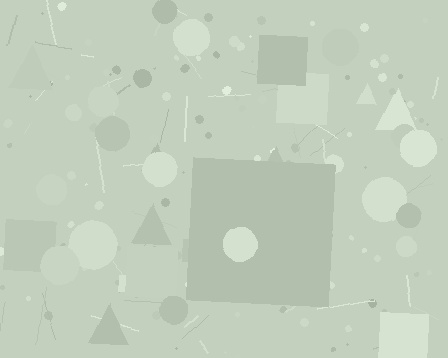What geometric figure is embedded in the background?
A square is embedded in the background.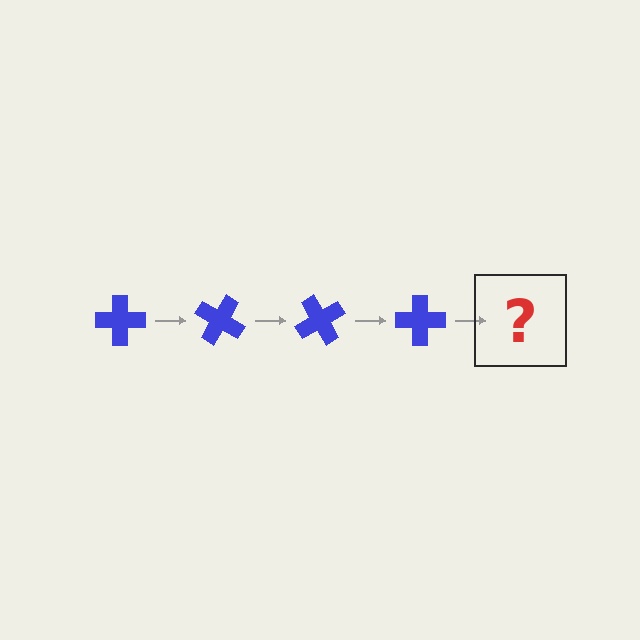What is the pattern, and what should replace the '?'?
The pattern is that the cross rotates 30 degrees each step. The '?' should be a blue cross rotated 120 degrees.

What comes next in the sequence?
The next element should be a blue cross rotated 120 degrees.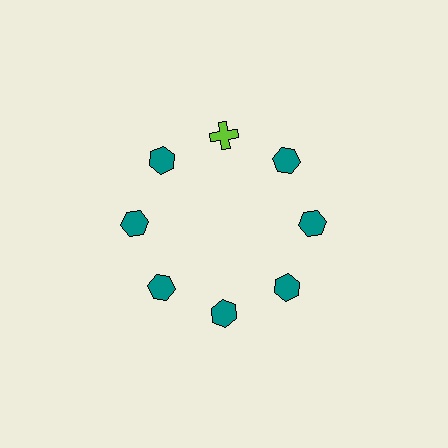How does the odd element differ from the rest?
It differs in both color (lime instead of teal) and shape (cross instead of hexagon).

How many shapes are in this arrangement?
There are 8 shapes arranged in a ring pattern.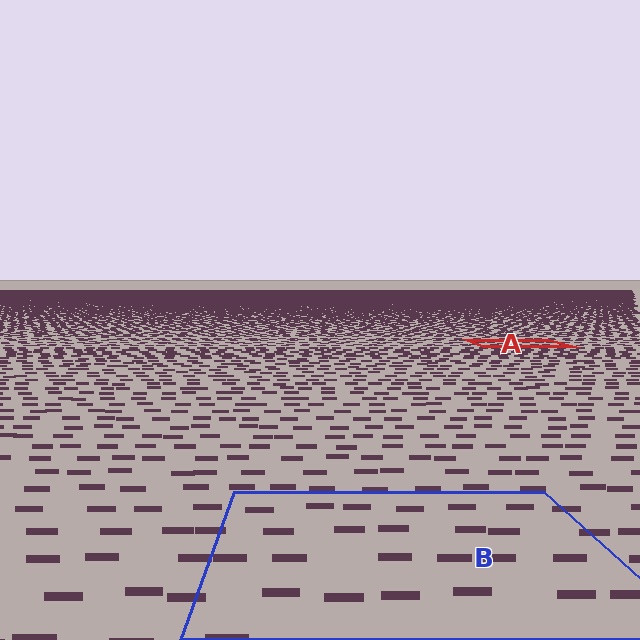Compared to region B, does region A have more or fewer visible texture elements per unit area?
Region A has more texture elements per unit area — they are packed more densely because it is farther away.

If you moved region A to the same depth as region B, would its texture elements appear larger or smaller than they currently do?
They would appear larger. At a closer depth, the same texture elements are projected at a bigger on-screen size.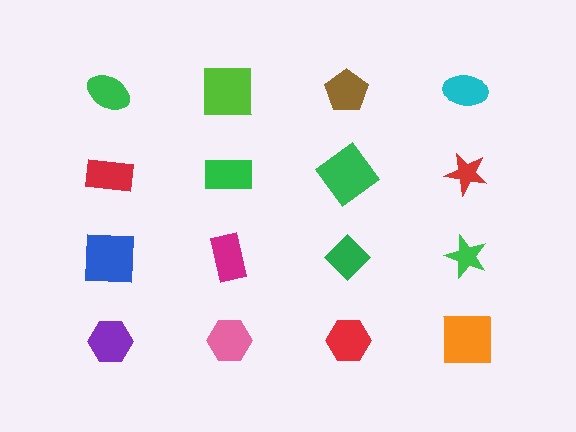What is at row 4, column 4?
An orange square.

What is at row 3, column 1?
A blue square.